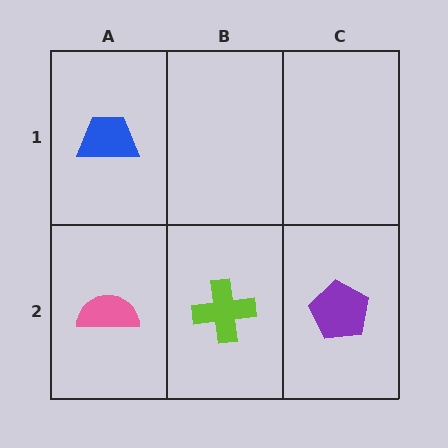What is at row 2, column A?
A pink semicircle.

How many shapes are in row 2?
3 shapes.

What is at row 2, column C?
A purple pentagon.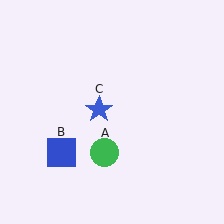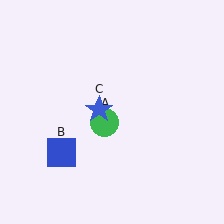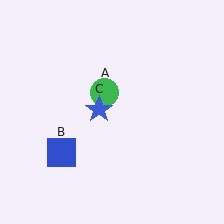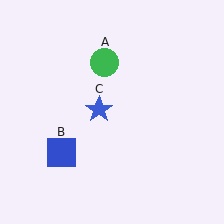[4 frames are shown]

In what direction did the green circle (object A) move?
The green circle (object A) moved up.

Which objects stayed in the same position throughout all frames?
Blue square (object B) and blue star (object C) remained stationary.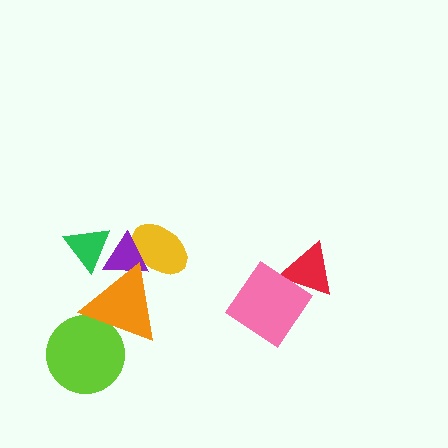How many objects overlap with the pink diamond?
1 object overlaps with the pink diamond.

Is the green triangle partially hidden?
Yes, it is partially covered by another shape.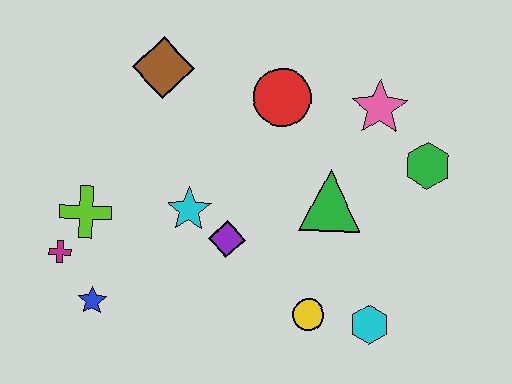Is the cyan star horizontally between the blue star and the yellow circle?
Yes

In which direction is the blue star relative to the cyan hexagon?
The blue star is to the left of the cyan hexagon.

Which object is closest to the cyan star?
The purple diamond is closest to the cyan star.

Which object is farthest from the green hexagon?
The magenta cross is farthest from the green hexagon.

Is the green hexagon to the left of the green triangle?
No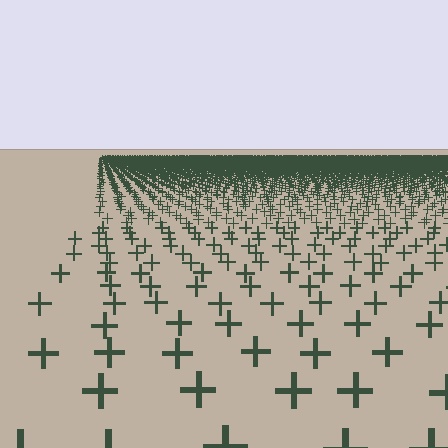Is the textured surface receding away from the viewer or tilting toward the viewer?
The surface is receding away from the viewer. Texture elements get smaller and denser toward the top.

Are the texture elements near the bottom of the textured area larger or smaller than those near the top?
Larger. Near the bottom, elements are closer to the viewer and appear at a bigger on-screen size.